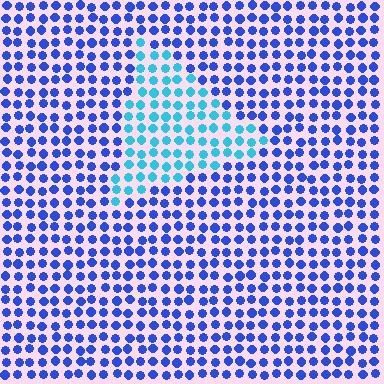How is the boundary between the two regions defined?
The boundary is defined purely by a slight shift in hue (about 40 degrees). Spacing, size, and orientation are identical on both sides.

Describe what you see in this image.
The image is filled with small blue elements in a uniform arrangement. A triangle-shaped region is visible where the elements are tinted to a slightly different hue, forming a subtle color boundary.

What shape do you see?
I see a triangle.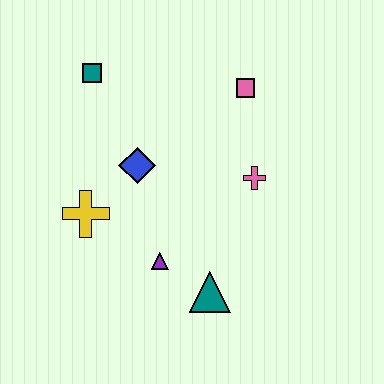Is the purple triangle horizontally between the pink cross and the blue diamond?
Yes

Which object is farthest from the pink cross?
The teal square is farthest from the pink cross.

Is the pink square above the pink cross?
Yes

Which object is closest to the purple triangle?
The teal triangle is closest to the purple triangle.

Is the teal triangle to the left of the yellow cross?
No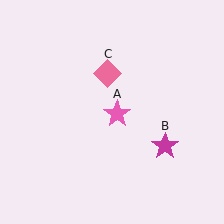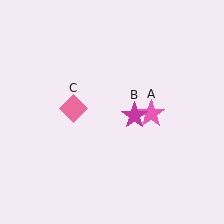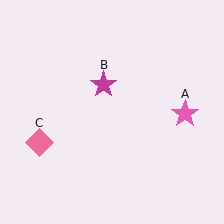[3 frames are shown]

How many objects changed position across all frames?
3 objects changed position: pink star (object A), magenta star (object B), pink diamond (object C).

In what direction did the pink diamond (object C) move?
The pink diamond (object C) moved down and to the left.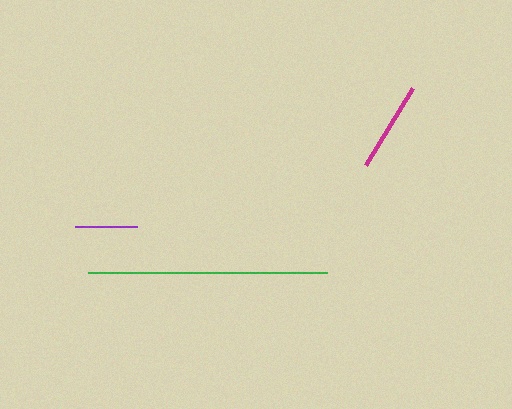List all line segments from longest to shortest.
From longest to shortest: green, magenta, purple.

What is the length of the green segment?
The green segment is approximately 240 pixels long.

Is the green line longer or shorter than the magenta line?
The green line is longer than the magenta line.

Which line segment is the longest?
The green line is the longest at approximately 240 pixels.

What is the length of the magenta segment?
The magenta segment is approximately 90 pixels long.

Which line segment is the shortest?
The purple line is the shortest at approximately 62 pixels.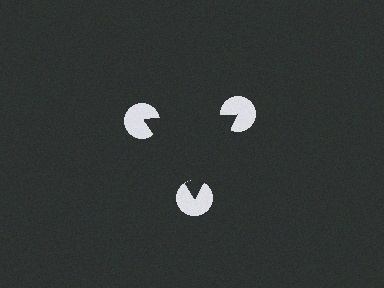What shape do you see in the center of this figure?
An illusory triangle — its edges are inferred from the aligned wedge cuts in the pac-man discs, not physically drawn.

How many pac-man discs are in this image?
There are 3 — one at each vertex of the illusory triangle.